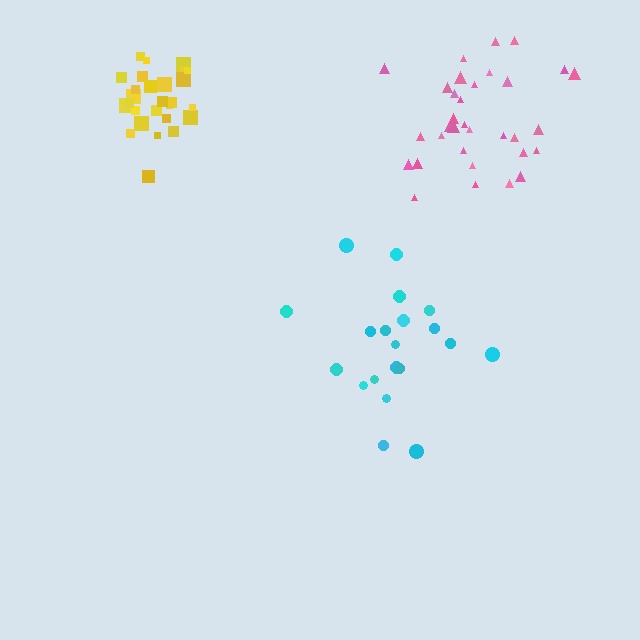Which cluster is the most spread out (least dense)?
Cyan.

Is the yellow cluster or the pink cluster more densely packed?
Yellow.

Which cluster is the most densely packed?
Yellow.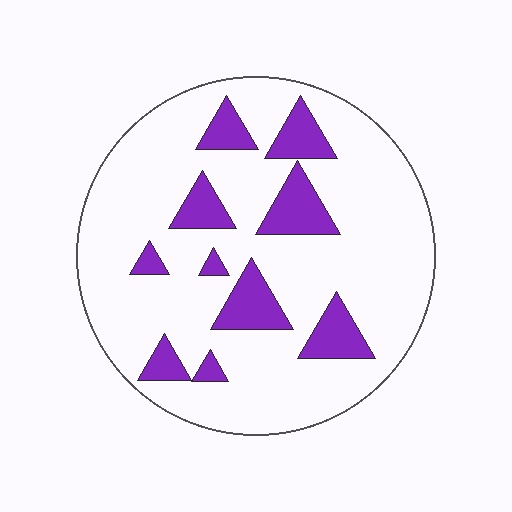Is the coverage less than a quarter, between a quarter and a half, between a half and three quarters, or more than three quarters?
Less than a quarter.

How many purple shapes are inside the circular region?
10.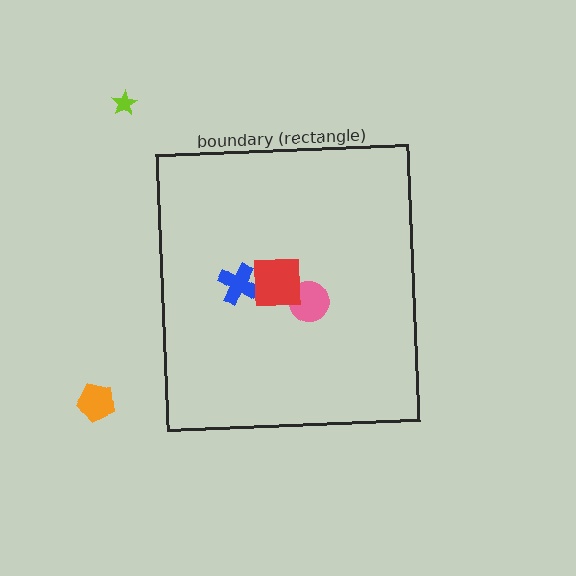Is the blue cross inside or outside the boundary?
Inside.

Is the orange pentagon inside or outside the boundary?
Outside.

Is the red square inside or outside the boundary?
Inside.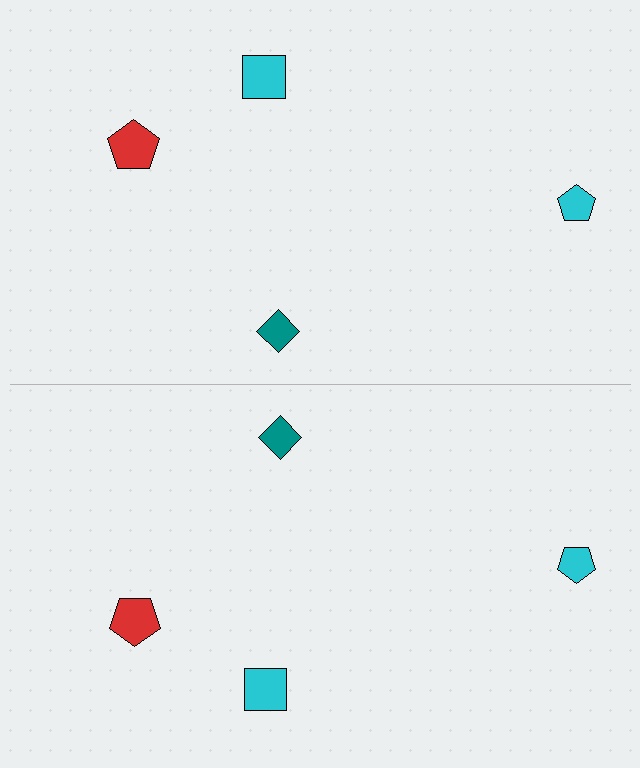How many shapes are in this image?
There are 8 shapes in this image.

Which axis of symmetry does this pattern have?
The pattern has a horizontal axis of symmetry running through the center of the image.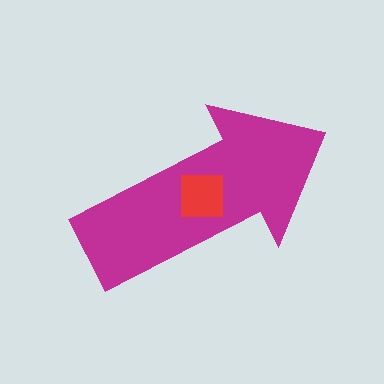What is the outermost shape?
The magenta arrow.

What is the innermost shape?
The red square.